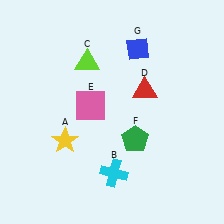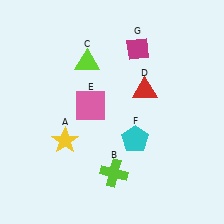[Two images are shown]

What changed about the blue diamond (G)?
In Image 1, G is blue. In Image 2, it changed to magenta.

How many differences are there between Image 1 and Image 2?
There are 3 differences between the two images.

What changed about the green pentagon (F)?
In Image 1, F is green. In Image 2, it changed to cyan.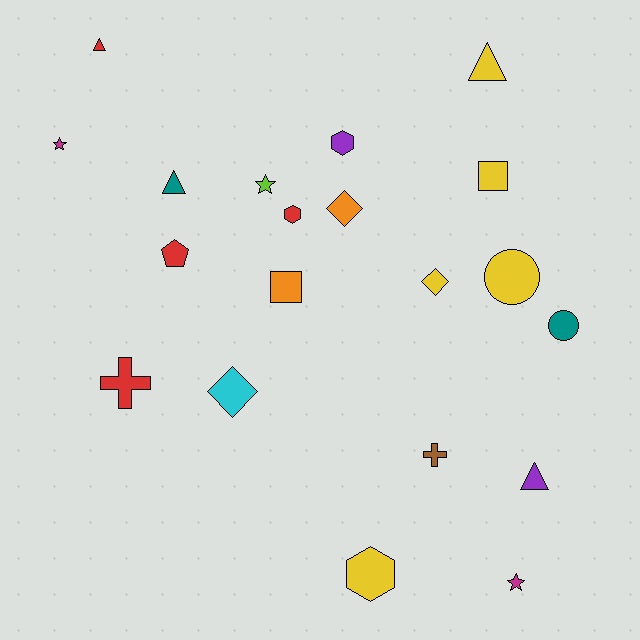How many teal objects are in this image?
There are 2 teal objects.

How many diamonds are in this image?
There are 3 diamonds.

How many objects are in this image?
There are 20 objects.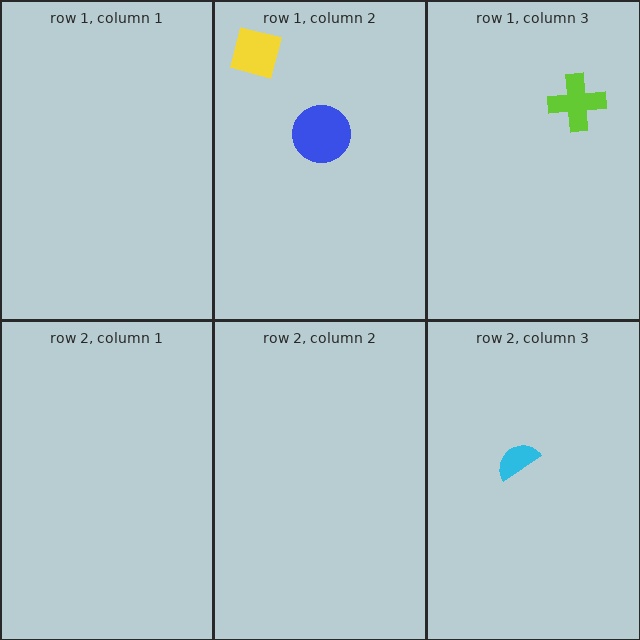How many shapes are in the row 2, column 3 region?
1.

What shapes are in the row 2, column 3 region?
The cyan semicircle.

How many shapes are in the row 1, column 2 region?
2.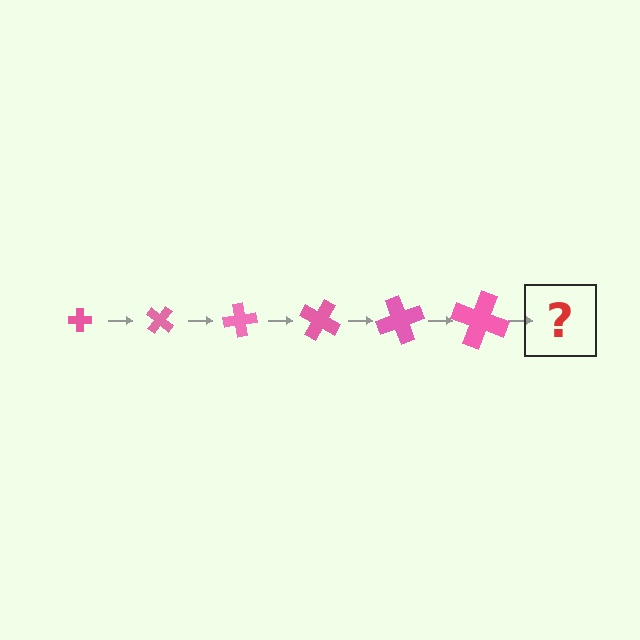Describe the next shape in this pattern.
It should be a cross, larger than the previous one and rotated 240 degrees from the start.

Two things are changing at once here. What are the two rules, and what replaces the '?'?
The two rules are that the cross grows larger each step and it rotates 40 degrees each step. The '?' should be a cross, larger than the previous one and rotated 240 degrees from the start.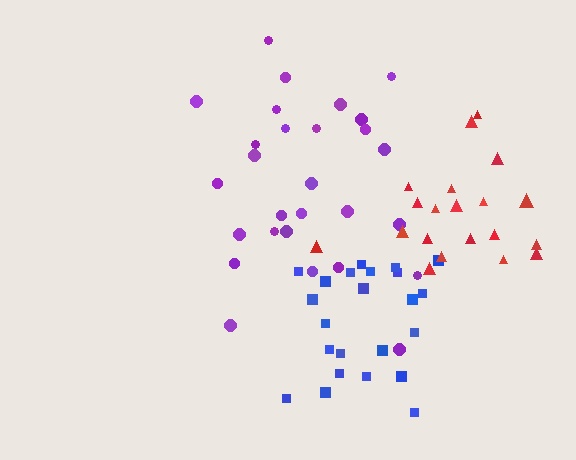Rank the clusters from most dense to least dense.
blue, red, purple.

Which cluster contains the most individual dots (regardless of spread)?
Purple (28).